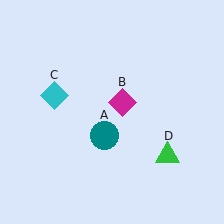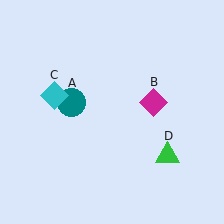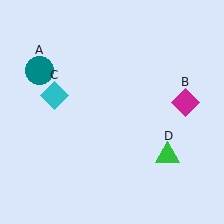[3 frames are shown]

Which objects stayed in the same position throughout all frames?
Cyan diamond (object C) and green triangle (object D) remained stationary.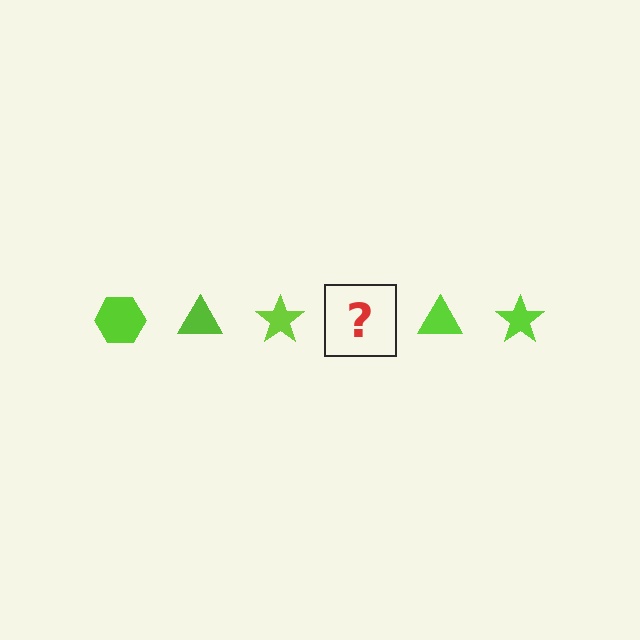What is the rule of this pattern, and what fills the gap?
The rule is that the pattern cycles through hexagon, triangle, star shapes in lime. The gap should be filled with a lime hexagon.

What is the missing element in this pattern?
The missing element is a lime hexagon.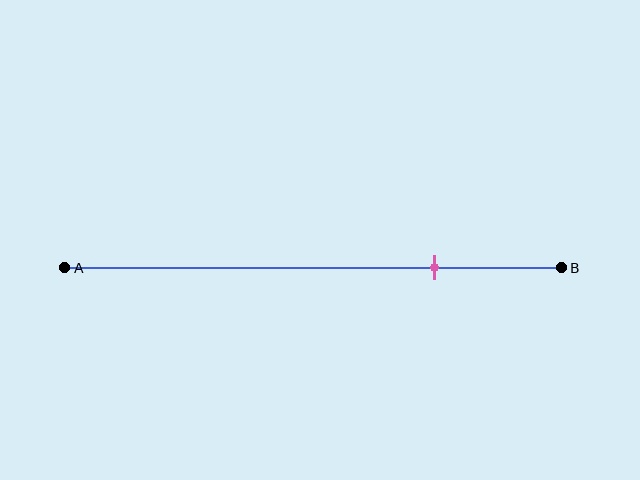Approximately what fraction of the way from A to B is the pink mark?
The pink mark is approximately 75% of the way from A to B.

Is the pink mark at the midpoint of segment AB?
No, the mark is at about 75% from A, not at the 50% midpoint.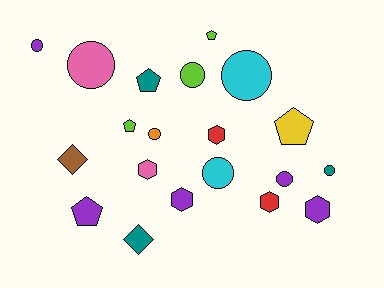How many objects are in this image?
There are 20 objects.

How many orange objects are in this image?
There is 1 orange object.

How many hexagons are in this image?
There are 5 hexagons.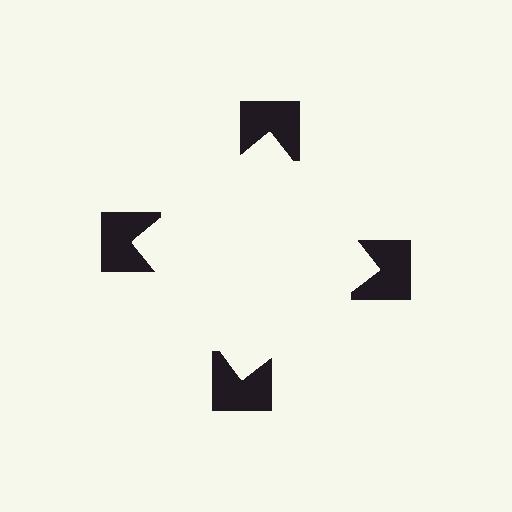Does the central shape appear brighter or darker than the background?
It typically appears slightly brighter than the background, even though no actual brightness change is drawn.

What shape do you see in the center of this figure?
An illusory square — its edges are inferred from the aligned wedge cuts in the notched squares, not physically drawn.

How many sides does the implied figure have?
4 sides.